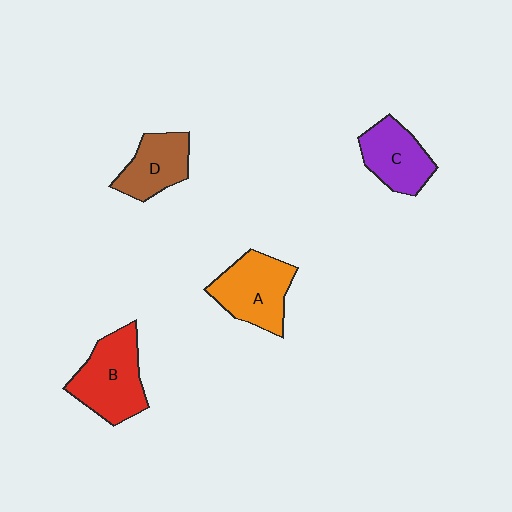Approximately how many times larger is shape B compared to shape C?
Approximately 1.3 times.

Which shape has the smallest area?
Shape D (brown).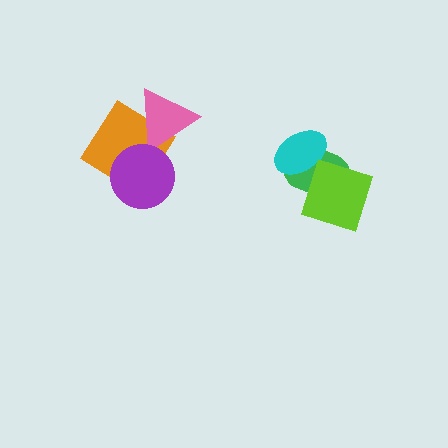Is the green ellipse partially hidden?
Yes, it is partially covered by another shape.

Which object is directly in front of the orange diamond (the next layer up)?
The pink triangle is directly in front of the orange diamond.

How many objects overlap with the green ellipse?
2 objects overlap with the green ellipse.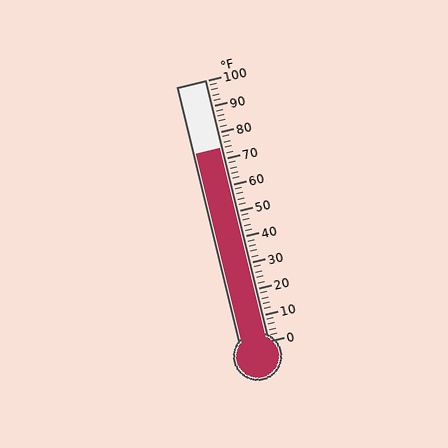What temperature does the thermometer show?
The thermometer shows approximately 74°F.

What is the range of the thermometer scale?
The thermometer scale ranges from 0°F to 100°F.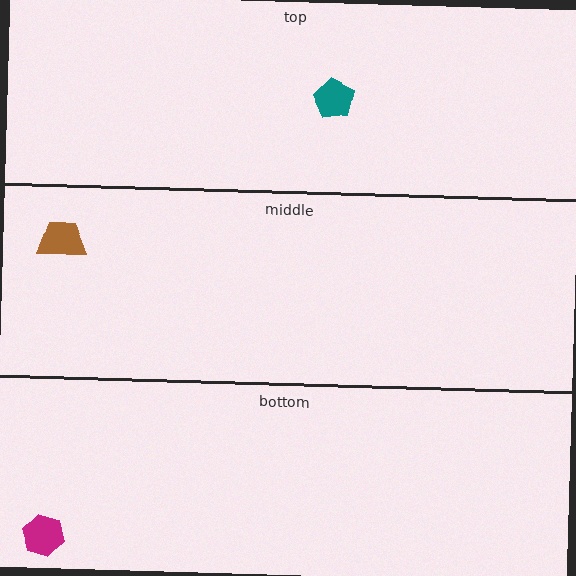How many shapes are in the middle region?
1.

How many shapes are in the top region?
1.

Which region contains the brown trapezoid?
The middle region.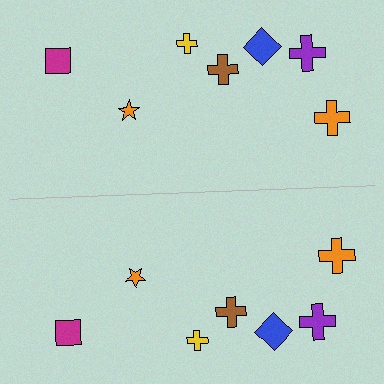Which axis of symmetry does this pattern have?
The pattern has a horizontal axis of symmetry running through the center of the image.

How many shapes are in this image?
There are 14 shapes in this image.